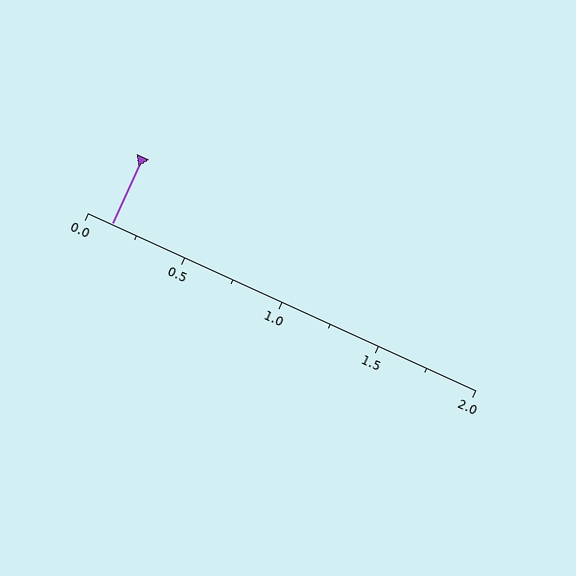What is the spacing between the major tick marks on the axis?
The major ticks are spaced 0.5 apart.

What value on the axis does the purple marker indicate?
The marker indicates approximately 0.12.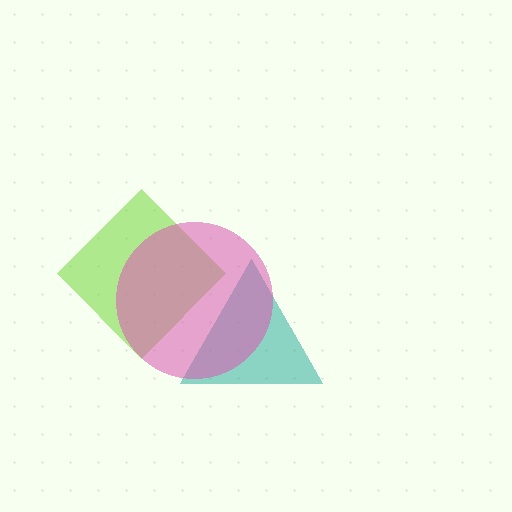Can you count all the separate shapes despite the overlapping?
Yes, there are 3 separate shapes.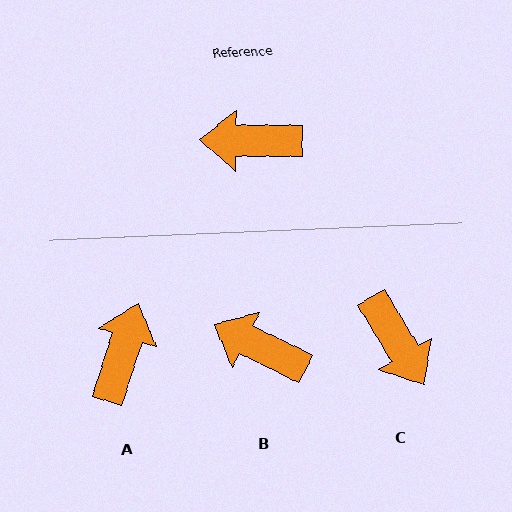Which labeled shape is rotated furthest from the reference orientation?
C, about 122 degrees away.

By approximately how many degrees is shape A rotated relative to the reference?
Approximately 107 degrees clockwise.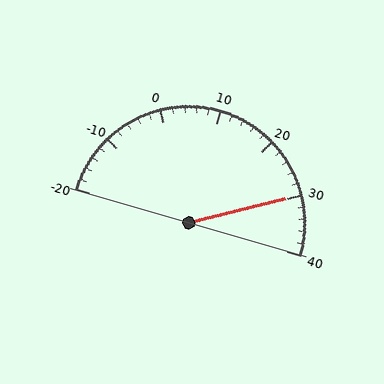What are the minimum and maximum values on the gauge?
The gauge ranges from -20 to 40.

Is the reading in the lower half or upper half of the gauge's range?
The reading is in the upper half of the range (-20 to 40).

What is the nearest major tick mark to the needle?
The nearest major tick mark is 30.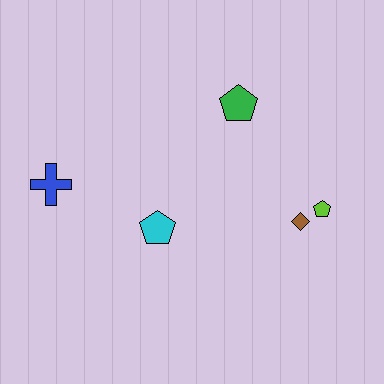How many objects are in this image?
There are 5 objects.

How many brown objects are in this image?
There is 1 brown object.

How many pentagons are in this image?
There are 3 pentagons.